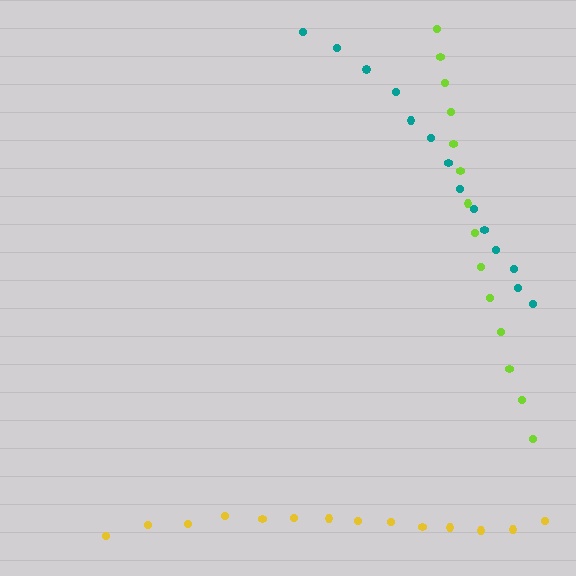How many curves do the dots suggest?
There are 3 distinct paths.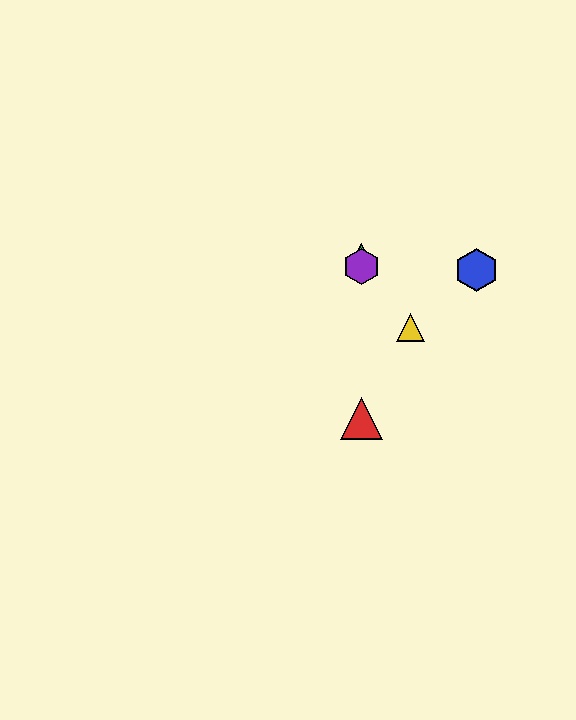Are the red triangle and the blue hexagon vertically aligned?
No, the red triangle is at x≈361 and the blue hexagon is at x≈476.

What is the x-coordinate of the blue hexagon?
The blue hexagon is at x≈476.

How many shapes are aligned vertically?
3 shapes (the red triangle, the green triangle, the purple hexagon) are aligned vertically.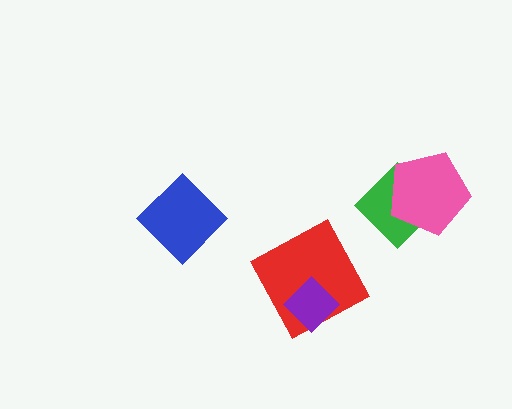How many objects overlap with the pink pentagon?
1 object overlaps with the pink pentagon.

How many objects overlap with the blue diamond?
0 objects overlap with the blue diamond.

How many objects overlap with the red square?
1 object overlaps with the red square.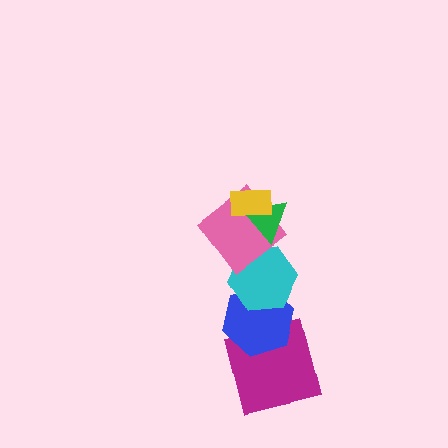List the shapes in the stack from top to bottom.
From top to bottom: the yellow rectangle, the green triangle, the pink diamond, the cyan hexagon, the blue hexagon, the magenta square.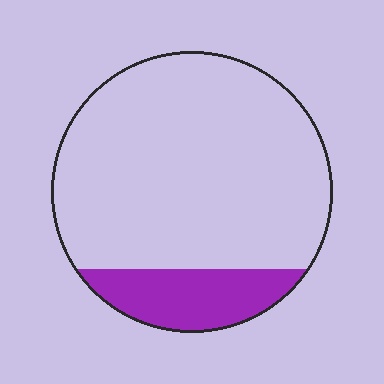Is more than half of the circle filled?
No.